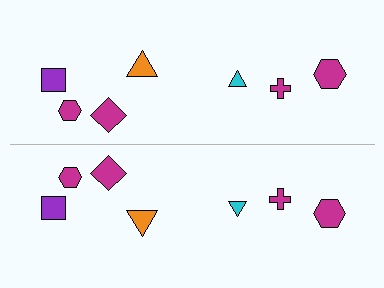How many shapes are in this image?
There are 14 shapes in this image.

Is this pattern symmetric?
Yes, this pattern has bilateral (reflection) symmetry.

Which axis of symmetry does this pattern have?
The pattern has a horizontal axis of symmetry running through the center of the image.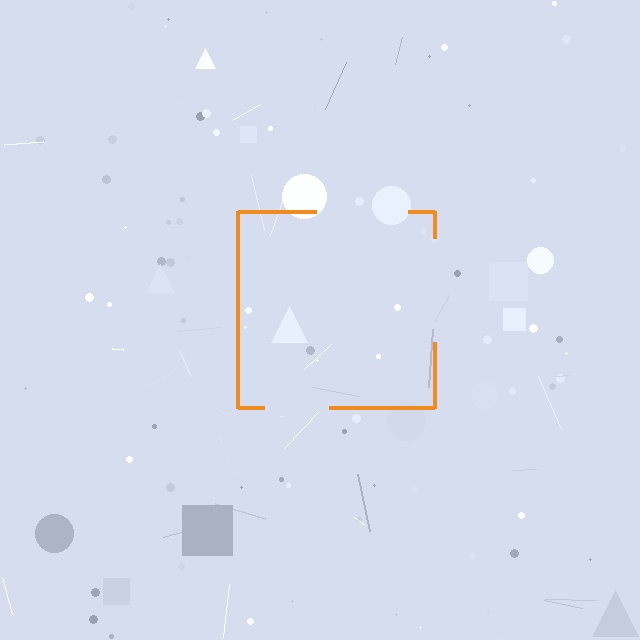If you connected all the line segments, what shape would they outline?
They would outline a square.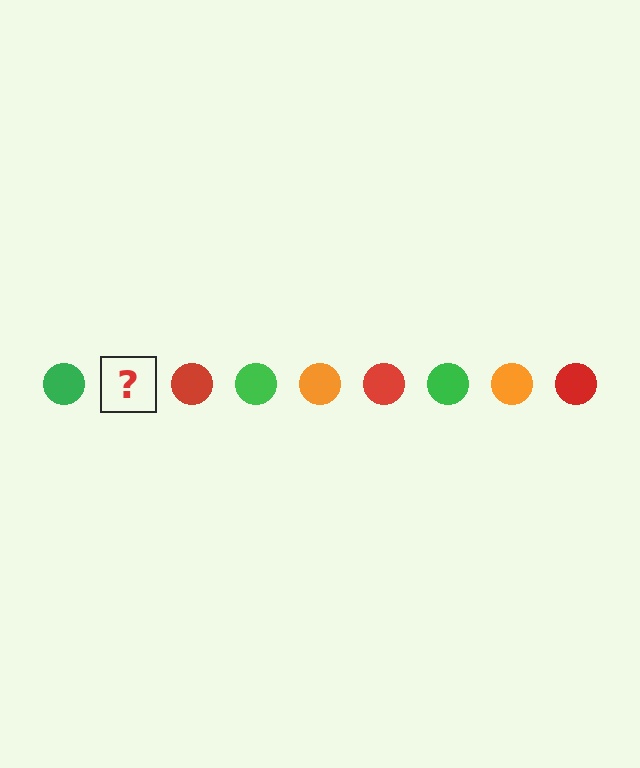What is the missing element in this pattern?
The missing element is an orange circle.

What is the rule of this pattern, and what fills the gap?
The rule is that the pattern cycles through green, orange, red circles. The gap should be filled with an orange circle.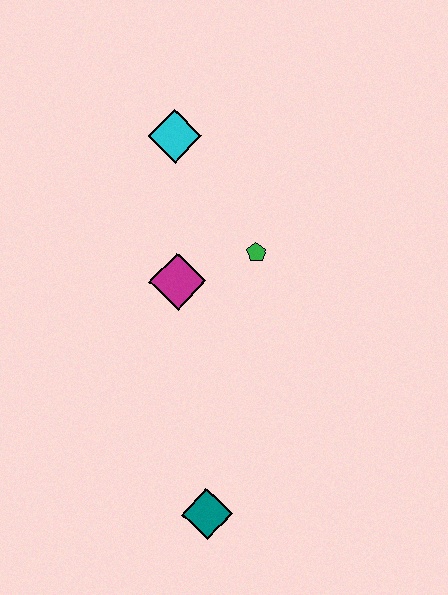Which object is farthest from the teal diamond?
The cyan diamond is farthest from the teal diamond.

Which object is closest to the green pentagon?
The magenta diamond is closest to the green pentagon.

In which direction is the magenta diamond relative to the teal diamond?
The magenta diamond is above the teal diamond.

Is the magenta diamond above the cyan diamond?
No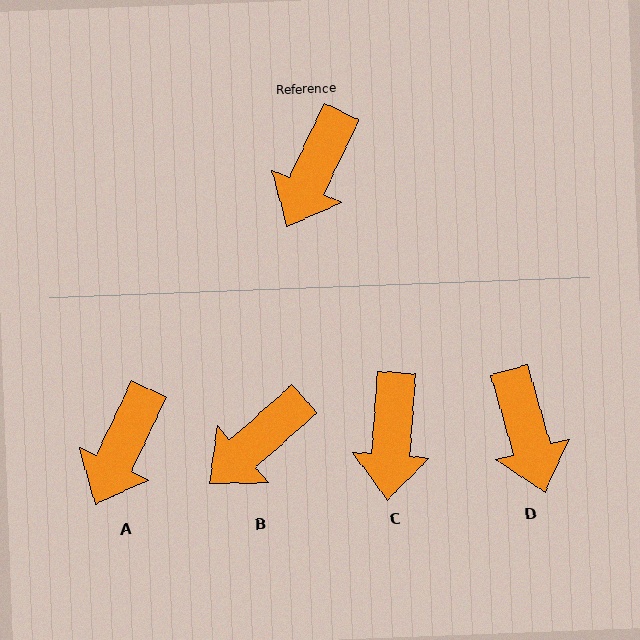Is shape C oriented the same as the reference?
No, it is off by about 21 degrees.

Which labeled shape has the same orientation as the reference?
A.